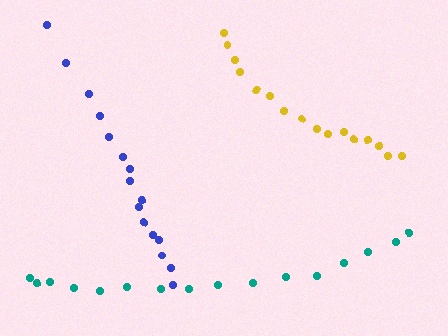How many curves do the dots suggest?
There are 3 distinct paths.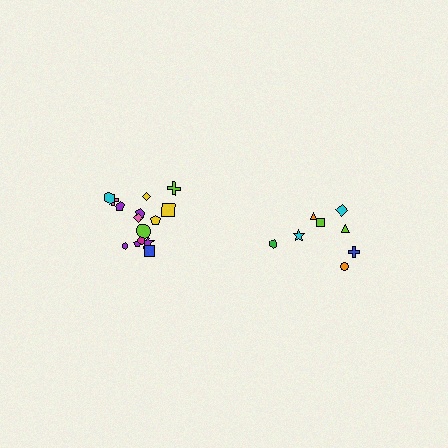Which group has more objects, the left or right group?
The left group.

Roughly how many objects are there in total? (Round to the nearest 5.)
Roughly 25 objects in total.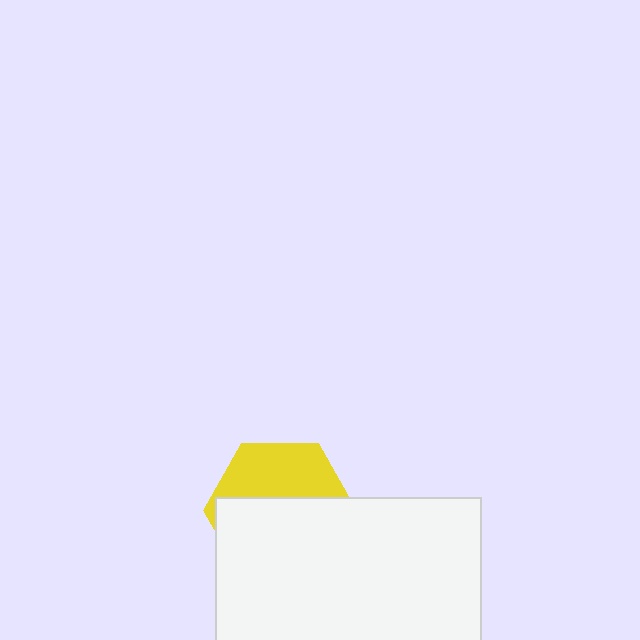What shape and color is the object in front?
The object in front is a white rectangle.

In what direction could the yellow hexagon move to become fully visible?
The yellow hexagon could move up. That would shift it out from behind the white rectangle entirely.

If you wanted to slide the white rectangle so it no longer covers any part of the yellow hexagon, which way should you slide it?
Slide it down — that is the most direct way to separate the two shapes.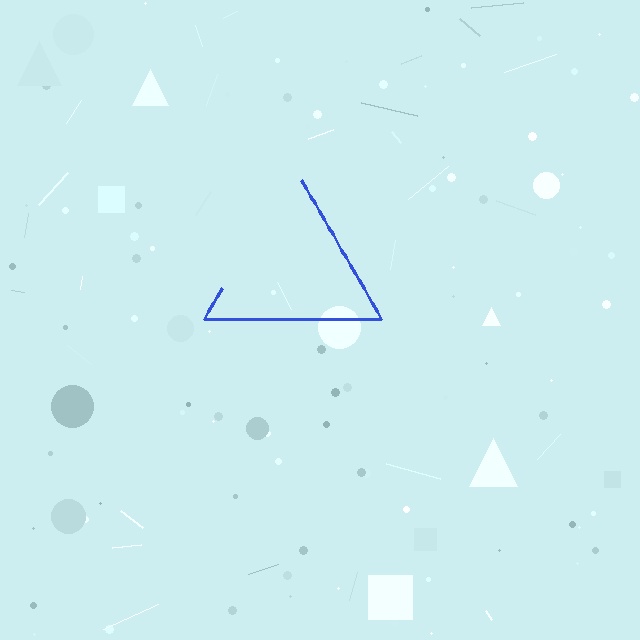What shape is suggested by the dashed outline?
The dashed outline suggests a triangle.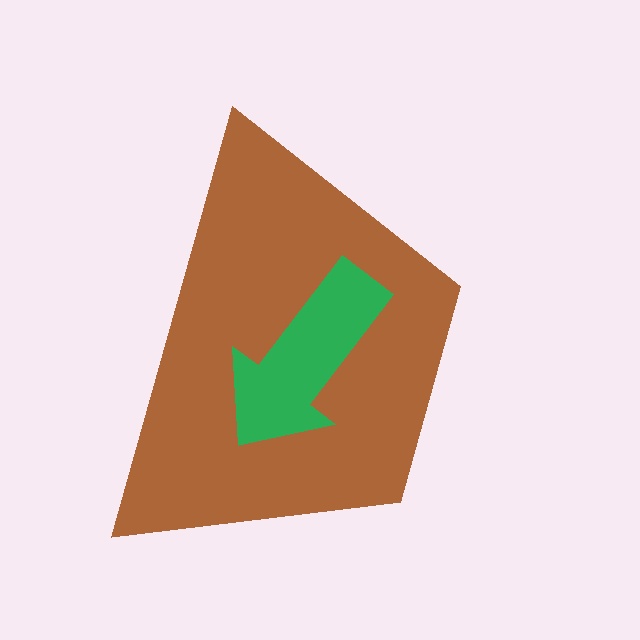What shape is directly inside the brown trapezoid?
The green arrow.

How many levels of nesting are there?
2.